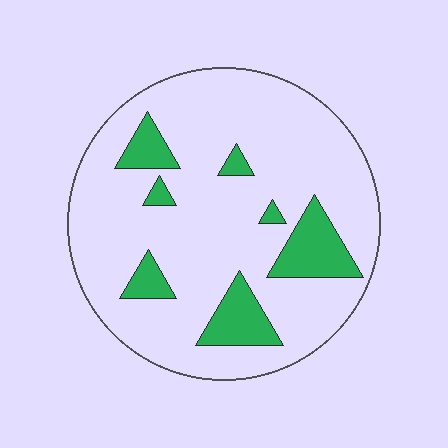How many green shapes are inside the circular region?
7.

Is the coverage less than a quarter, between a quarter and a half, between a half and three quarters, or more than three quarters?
Less than a quarter.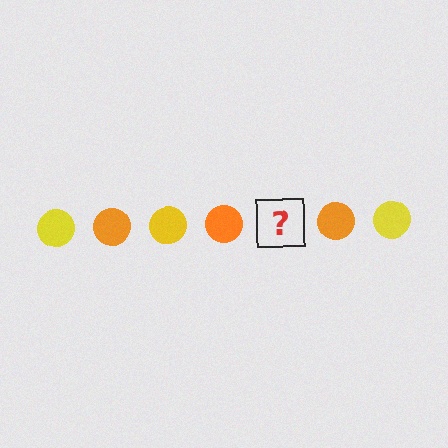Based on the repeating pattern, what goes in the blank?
The blank should be a yellow circle.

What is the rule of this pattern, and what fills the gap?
The rule is that the pattern cycles through yellow, orange circles. The gap should be filled with a yellow circle.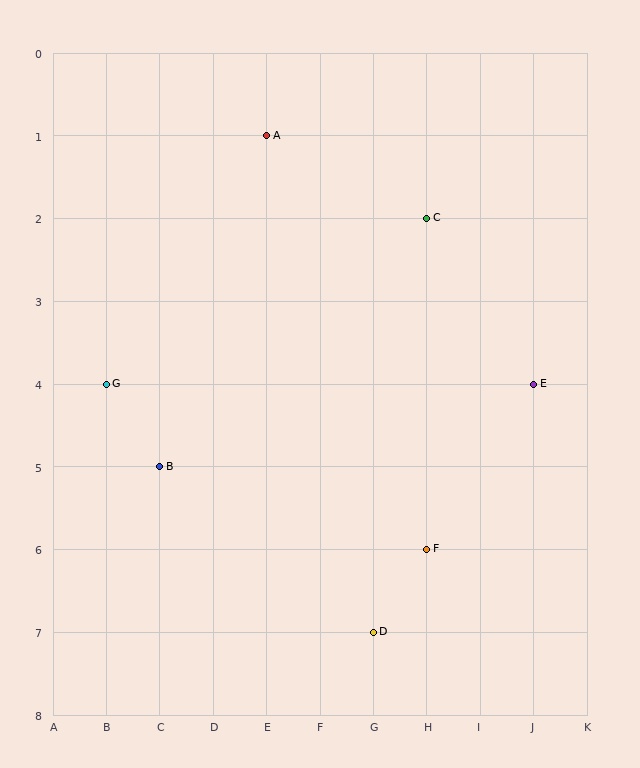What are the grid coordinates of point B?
Point B is at grid coordinates (C, 5).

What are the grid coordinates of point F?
Point F is at grid coordinates (H, 6).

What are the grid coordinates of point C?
Point C is at grid coordinates (H, 2).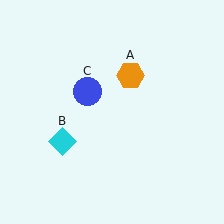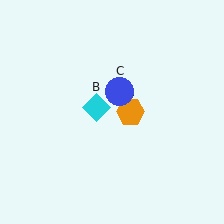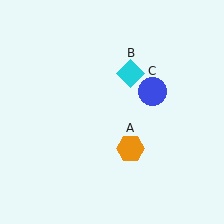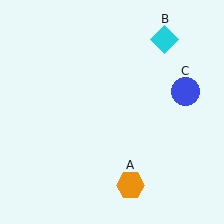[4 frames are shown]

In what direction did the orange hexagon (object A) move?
The orange hexagon (object A) moved down.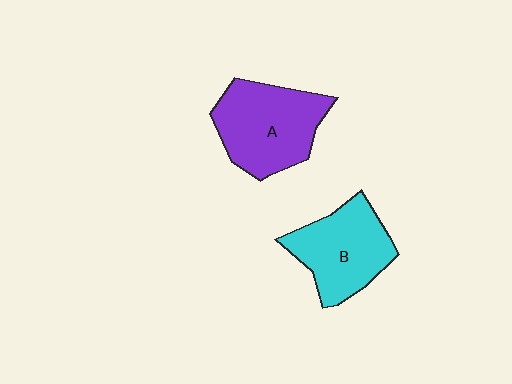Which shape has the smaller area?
Shape B (cyan).